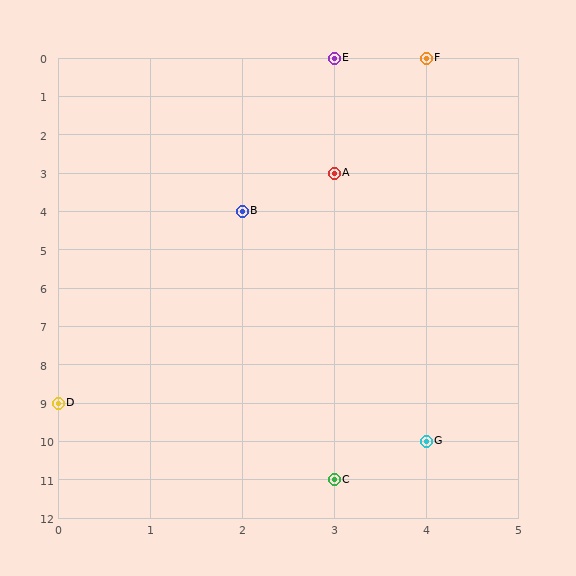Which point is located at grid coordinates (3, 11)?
Point C is at (3, 11).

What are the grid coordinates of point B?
Point B is at grid coordinates (2, 4).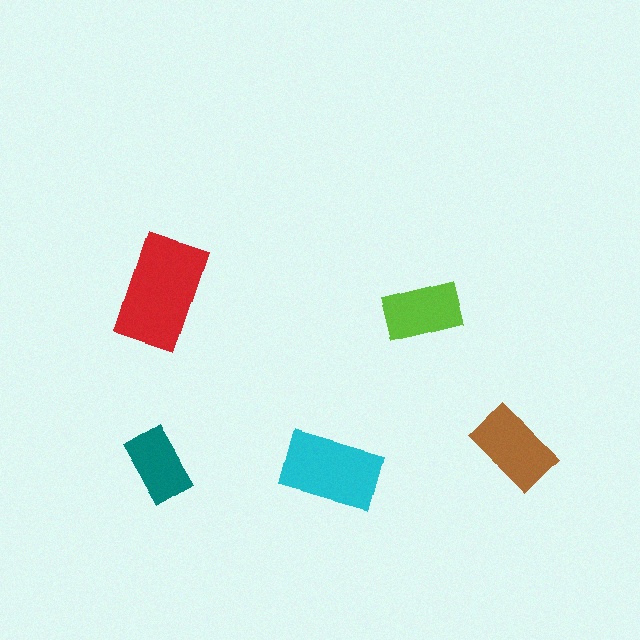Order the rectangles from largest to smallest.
the red one, the cyan one, the brown one, the lime one, the teal one.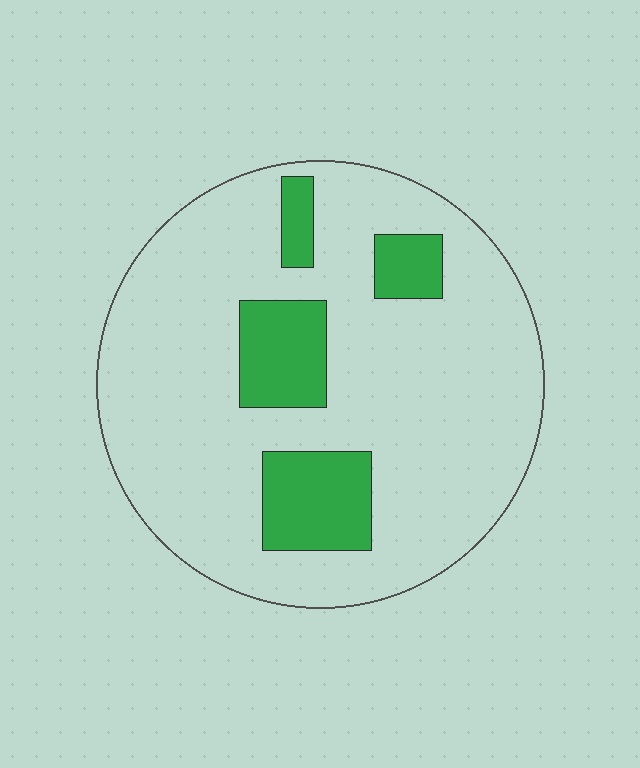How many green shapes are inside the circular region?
4.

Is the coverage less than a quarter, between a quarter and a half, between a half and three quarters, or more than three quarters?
Less than a quarter.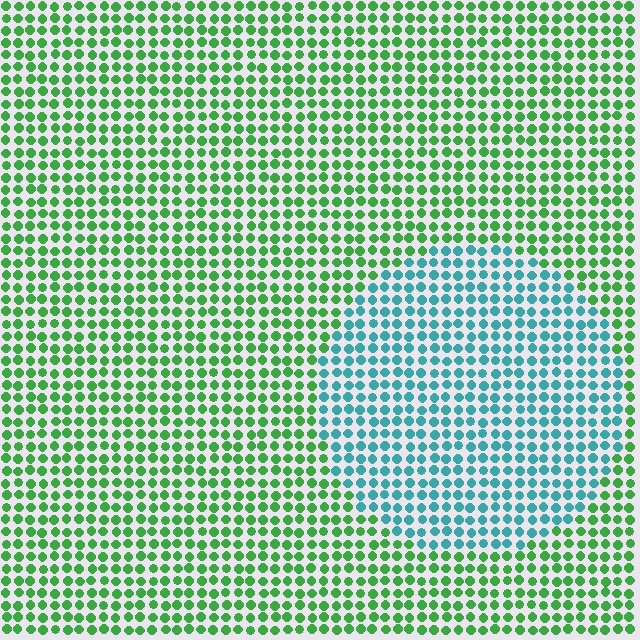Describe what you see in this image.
The image is filled with small green elements in a uniform arrangement. A circle-shaped region is visible where the elements are tinted to a slightly different hue, forming a subtle color boundary.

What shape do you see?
I see a circle.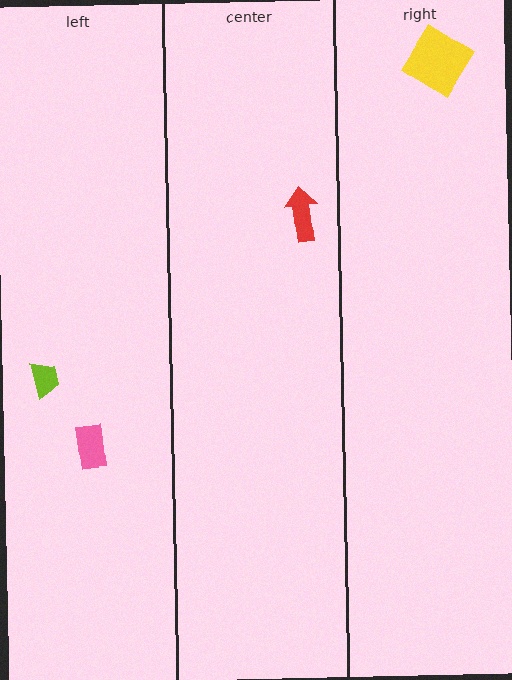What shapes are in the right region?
The yellow diamond.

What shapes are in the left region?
The pink rectangle, the lime trapezoid.